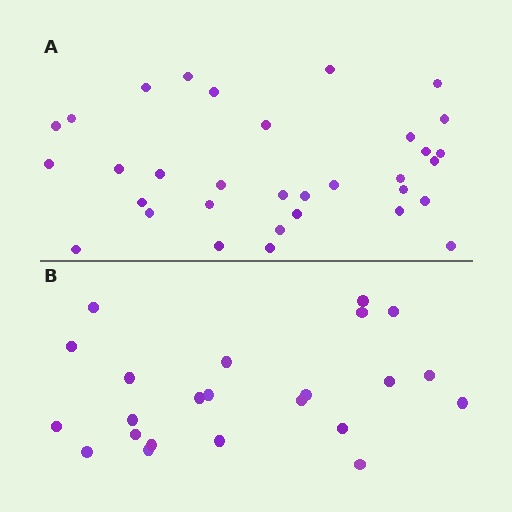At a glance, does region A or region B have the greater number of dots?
Region A (the top region) has more dots.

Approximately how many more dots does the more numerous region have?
Region A has roughly 10 or so more dots than region B.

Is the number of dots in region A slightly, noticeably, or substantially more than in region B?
Region A has noticeably more, but not dramatically so. The ratio is roughly 1.4 to 1.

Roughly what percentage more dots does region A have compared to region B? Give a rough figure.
About 45% more.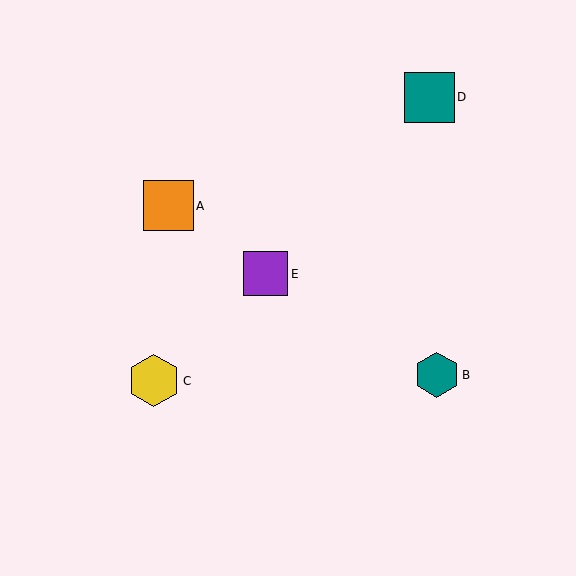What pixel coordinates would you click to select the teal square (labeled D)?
Click at (429, 97) to select the teal square D.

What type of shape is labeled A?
Shape A is an orange square.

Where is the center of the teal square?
The center of the teal square is at (429, 97).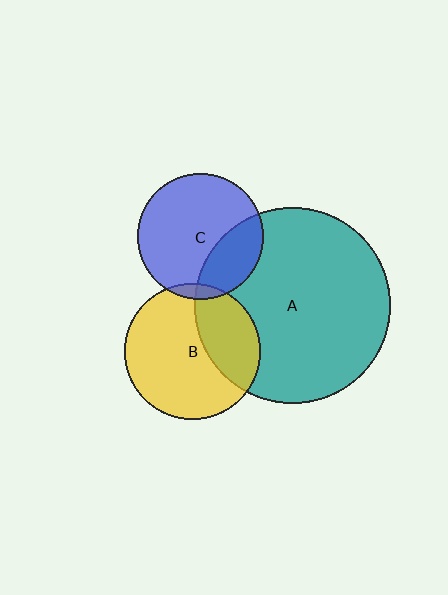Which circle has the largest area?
Circle A (teal).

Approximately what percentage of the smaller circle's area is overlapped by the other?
Approximately 5%.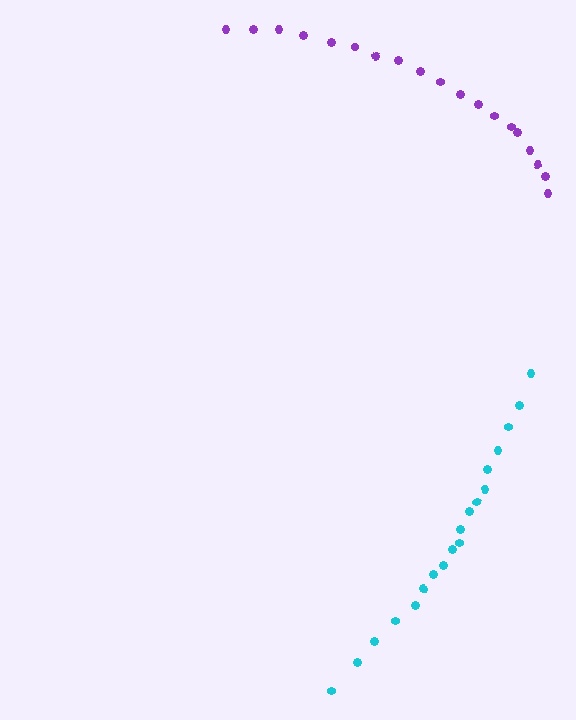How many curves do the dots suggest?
There are 2 distinct paths.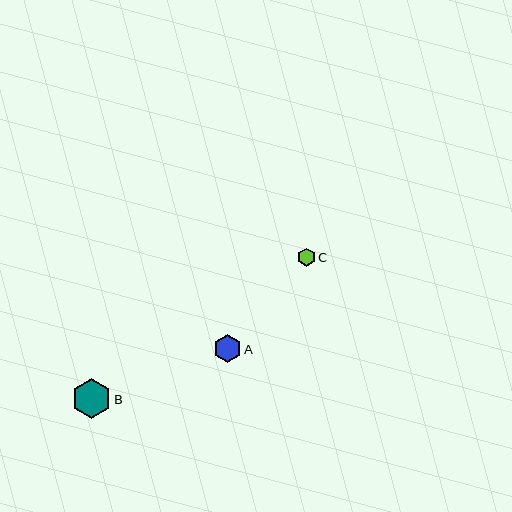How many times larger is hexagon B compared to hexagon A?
Hexagon B is approximately 1.4 times the size of hexagon A.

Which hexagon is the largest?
Hexagon B is the largest with a size of approximately 40 pixels.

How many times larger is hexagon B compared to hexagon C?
Hexagon B is approximately 2.2 times the size of hexagon C.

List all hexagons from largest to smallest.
From largest to smallest: B, A, C.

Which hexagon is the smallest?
Hexagon C is the smallest with a size of approximately 18 pixels.